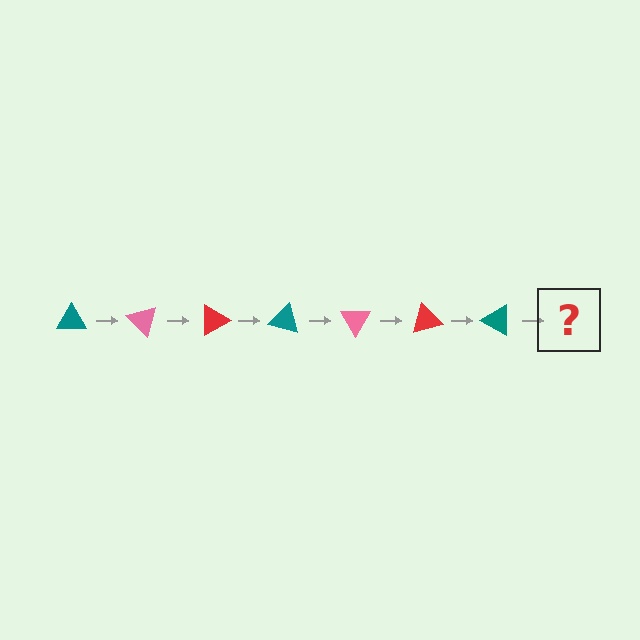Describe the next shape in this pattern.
It should be a pink triangle, rotated 315 degrees from the start.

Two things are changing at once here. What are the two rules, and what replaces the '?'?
The two rules are that it rotates 45 degrees each step and the color cycles through teal, pink, and red. The '?' should be a pink triangle, rotated 315 degrees from the start.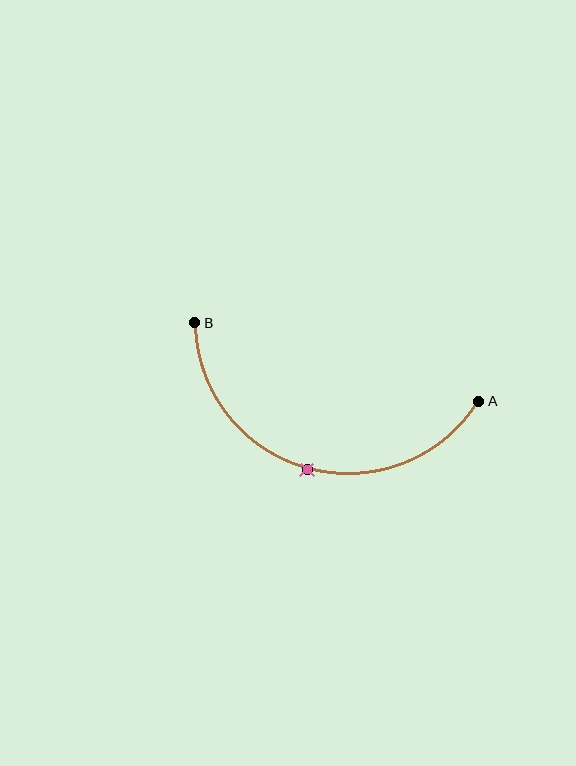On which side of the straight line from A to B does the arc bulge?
The arc bulges below the straight line connecting A and B.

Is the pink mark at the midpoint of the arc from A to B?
Yes. The pink mark lies on the arc at equal arc-length from both A and B — it is the arc midpoint.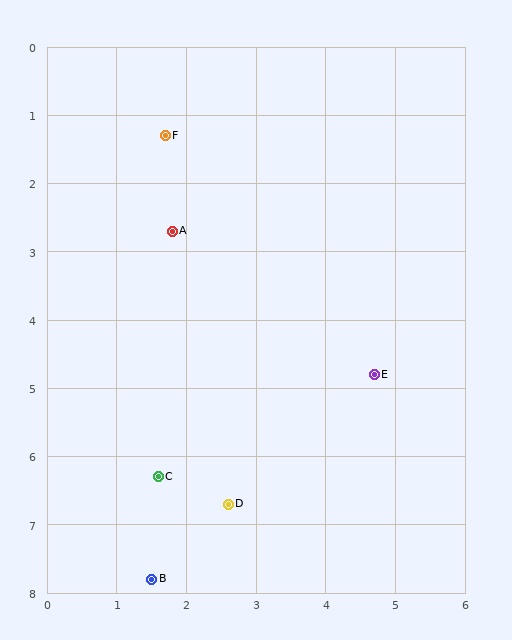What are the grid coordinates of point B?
Point B is at approximately (1.5, 7.8).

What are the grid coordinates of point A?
Point A is at approximately (1.8, 2.7).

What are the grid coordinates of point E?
Point E is at approximately (4.7, 4.8).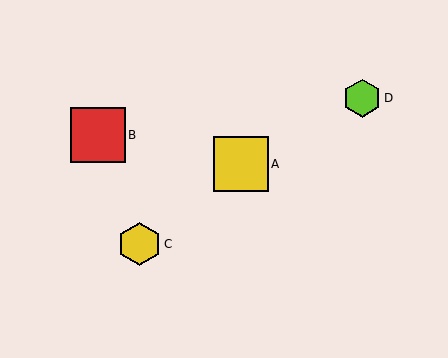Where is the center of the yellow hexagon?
The center of the yellow hexagon is at (140, 244).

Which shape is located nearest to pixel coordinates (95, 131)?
The red square (labeled B) at (98, 135) is nearest to that location.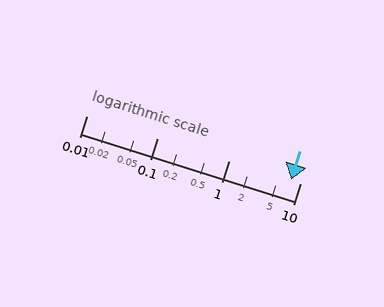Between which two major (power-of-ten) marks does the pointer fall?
The pointer is between 1 and 10.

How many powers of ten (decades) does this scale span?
The scale spans 3 decades, from 0.01 to 10.